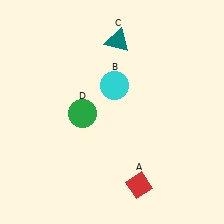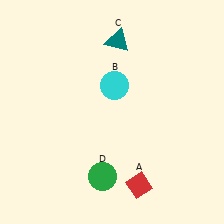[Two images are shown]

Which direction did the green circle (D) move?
The green circle (D) moved down.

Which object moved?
The green circle (D) moved down.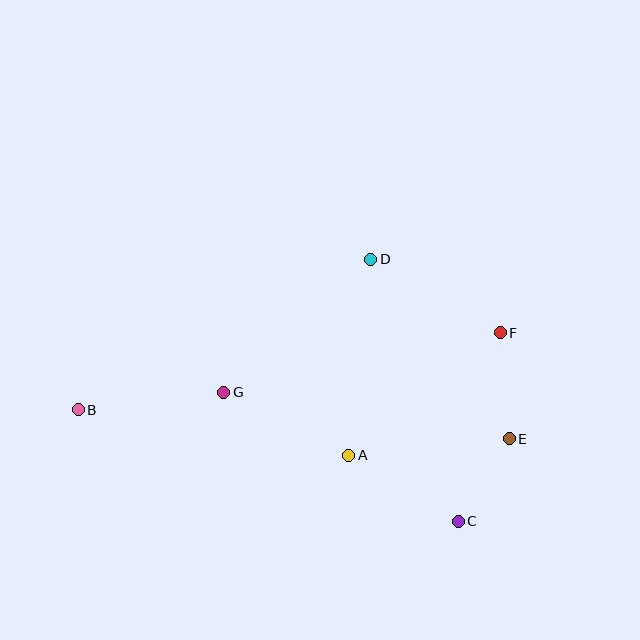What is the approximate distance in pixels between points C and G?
The distance between C and G is approximately 268 pixels.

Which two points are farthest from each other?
Points B and E are farthest from each other.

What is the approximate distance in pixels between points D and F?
The distance between D and F is approximately 149 pixels.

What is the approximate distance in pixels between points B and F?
The distance between B and F is approximately 429 pixels.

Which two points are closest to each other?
Points C and E are closest to each other.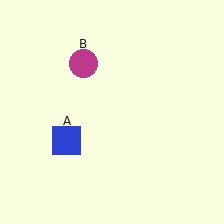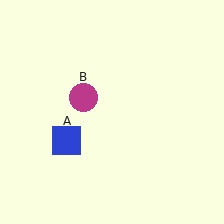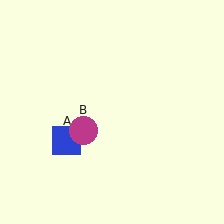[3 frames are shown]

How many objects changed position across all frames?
1 object changed position: magenta circle (object B).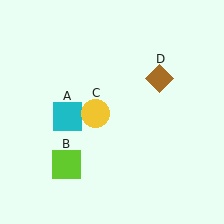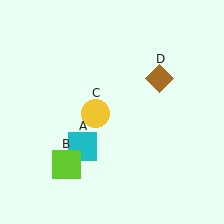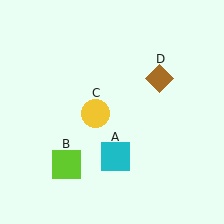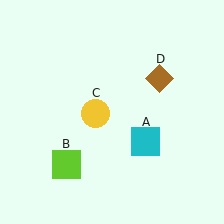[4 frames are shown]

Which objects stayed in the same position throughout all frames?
Lime square (object B) and yellow circle (object C) and brown diamond (object D) remained stationary.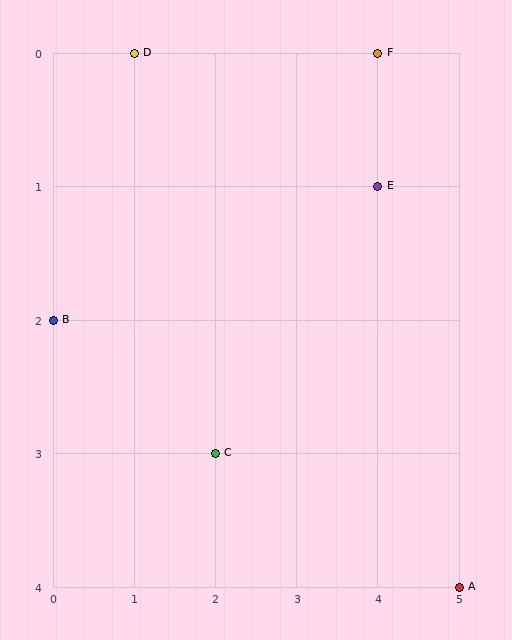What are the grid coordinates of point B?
Point B is at grid coordinates (0, 2).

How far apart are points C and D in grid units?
Points C and D are 1 column and 3 rows apart (about 3.2 grid units diagonally).